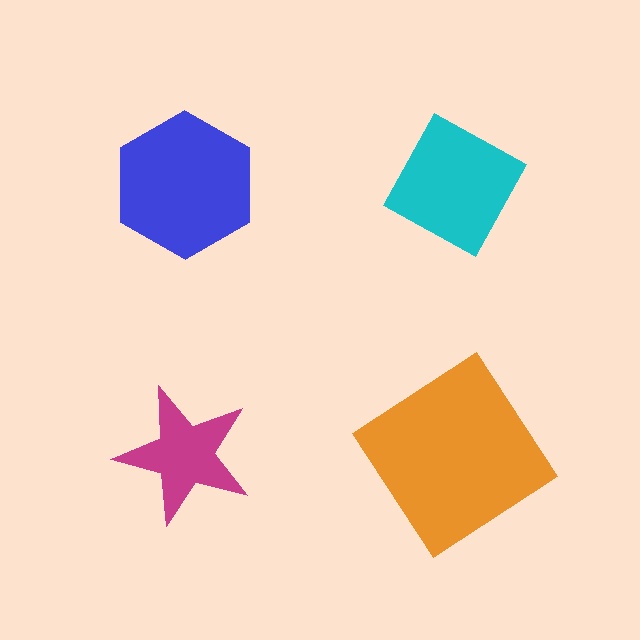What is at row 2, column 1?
A magenta star.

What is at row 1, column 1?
A blue hexagon.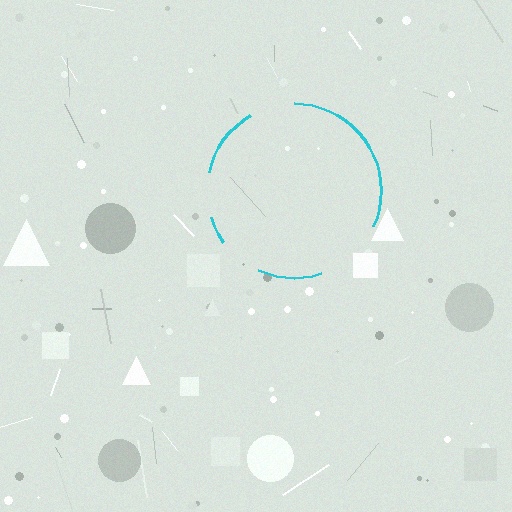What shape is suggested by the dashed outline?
The dashed outline suggests a circle.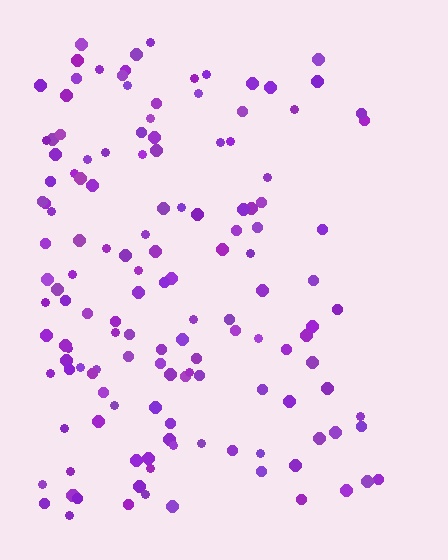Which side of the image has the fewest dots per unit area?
The right.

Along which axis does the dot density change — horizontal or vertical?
Horizontal.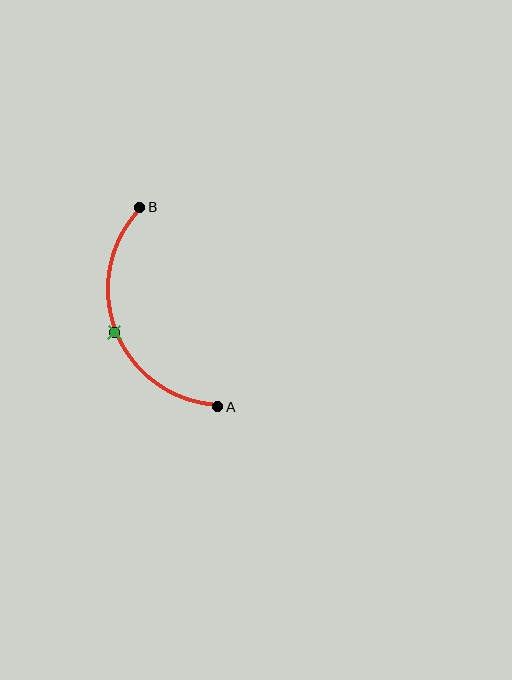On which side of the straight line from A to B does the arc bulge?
The arc bulges to the left of the straight line connecting A and B.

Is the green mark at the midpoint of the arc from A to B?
Yes. The green mark lies on the arc at equal arc-length from both A and B — it is the arc midpoint.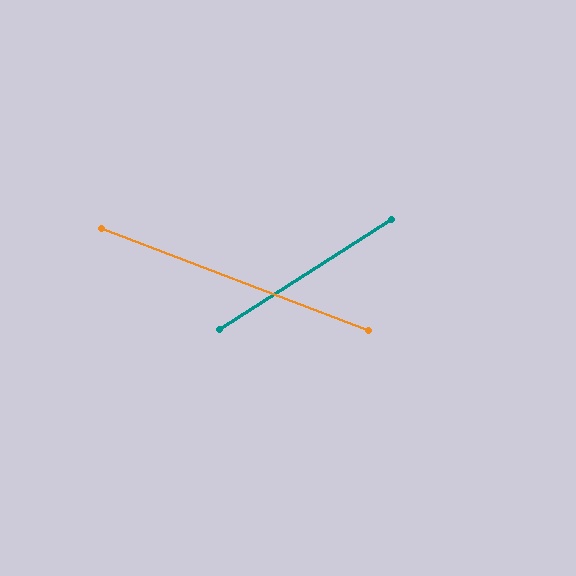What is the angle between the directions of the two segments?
Approximately 54 degrees.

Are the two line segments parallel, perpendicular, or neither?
Neither parallel nor perpendicular — they differ by about 54°.